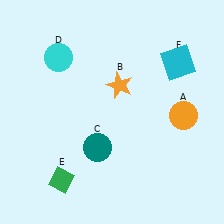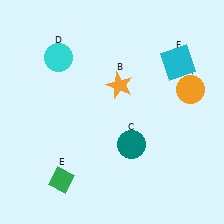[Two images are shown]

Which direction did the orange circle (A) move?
The orange circle (A) moved up.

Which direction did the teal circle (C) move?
The teal circle (C) moved right.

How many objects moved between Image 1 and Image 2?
2 objects moved between the two images.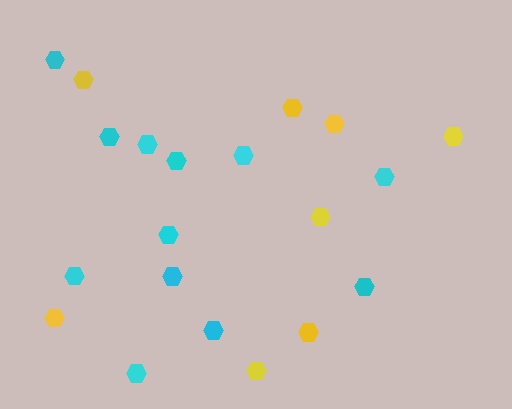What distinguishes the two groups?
There are 2 groups: one group of yellow hexagons (8) and one group of cyan hexagons (12).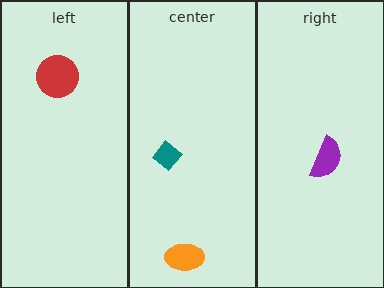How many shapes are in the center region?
2.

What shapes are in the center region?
The teal diamond, the orange ellipse.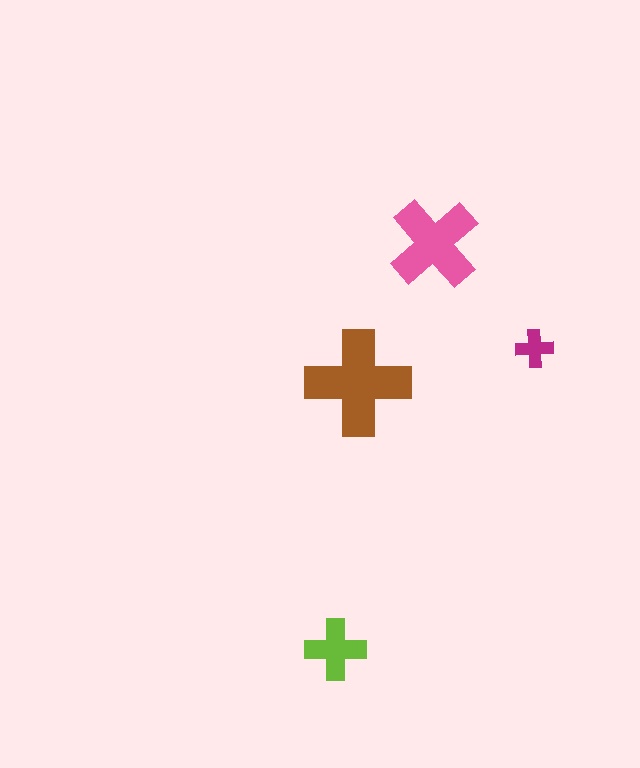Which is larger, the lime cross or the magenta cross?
The lime one.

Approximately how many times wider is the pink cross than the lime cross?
About 1.5 times wider.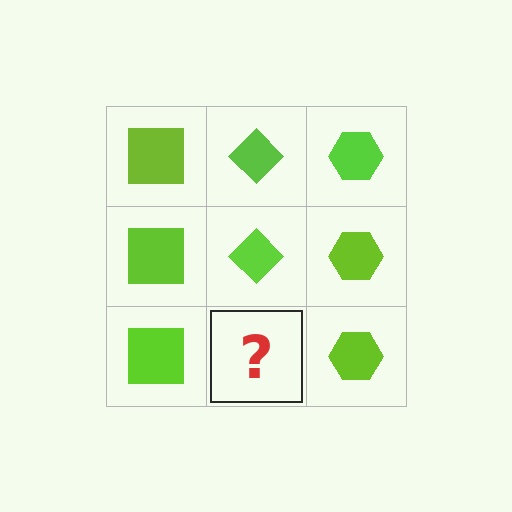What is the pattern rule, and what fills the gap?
The rule is that each column has a consistent shape. The gap should be filled with a lime diamond.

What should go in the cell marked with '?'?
The missing cell should contain a lime diamond.